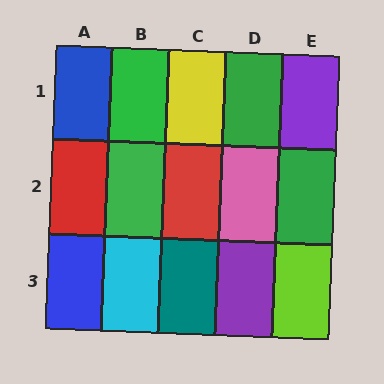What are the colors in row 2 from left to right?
Red, green, red, pink, green.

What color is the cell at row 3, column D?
Purple.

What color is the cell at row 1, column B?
Green.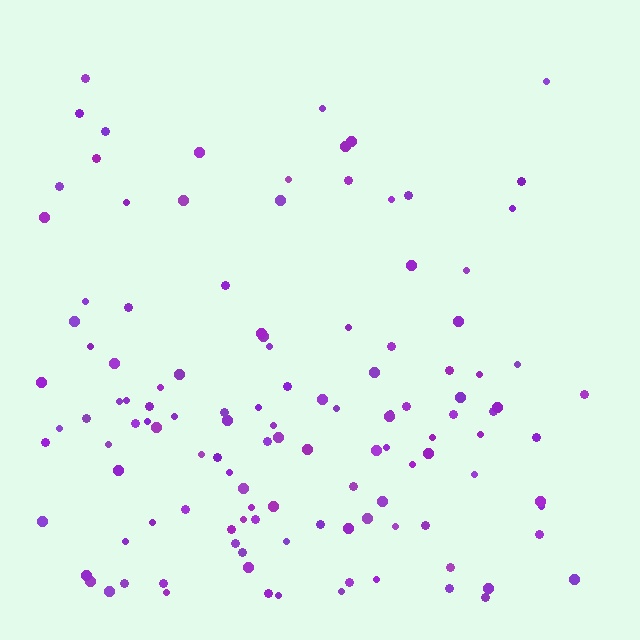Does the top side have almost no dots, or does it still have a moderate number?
Still a moderate number, just noticeably fewer than the bottom.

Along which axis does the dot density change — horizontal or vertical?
Vertical.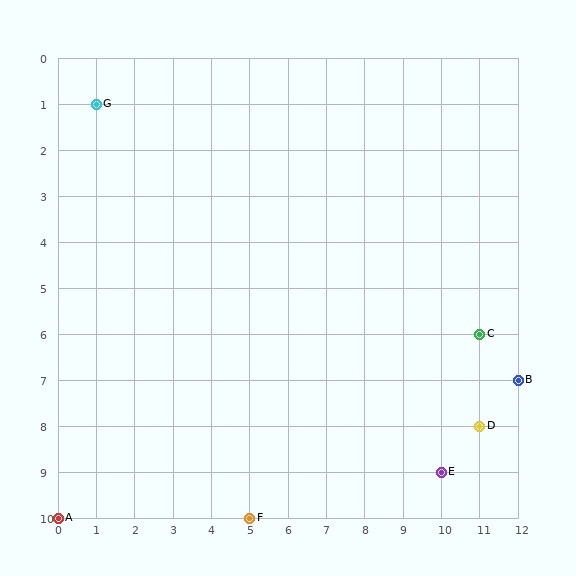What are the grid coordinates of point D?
Point D is at grid coordinates (11, 8).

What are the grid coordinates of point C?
Point C is at grid coordinates (11, 6).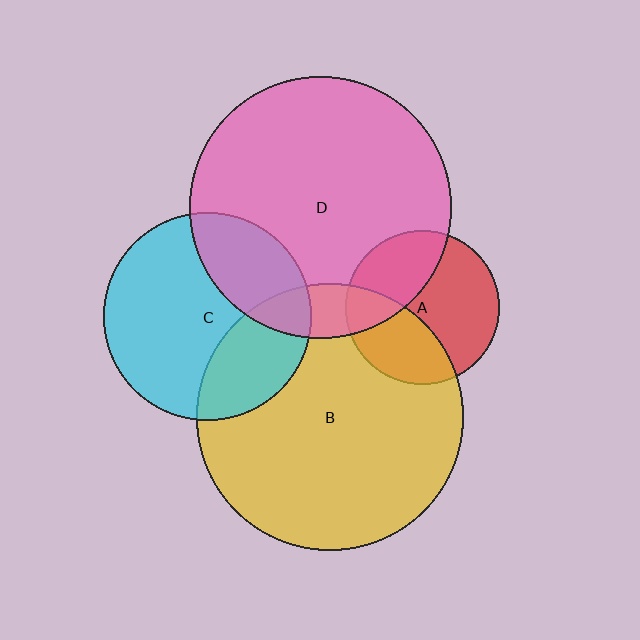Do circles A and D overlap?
Yes.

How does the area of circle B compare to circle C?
Approximately 1.7 times.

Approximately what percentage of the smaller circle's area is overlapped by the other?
Approximately 35%.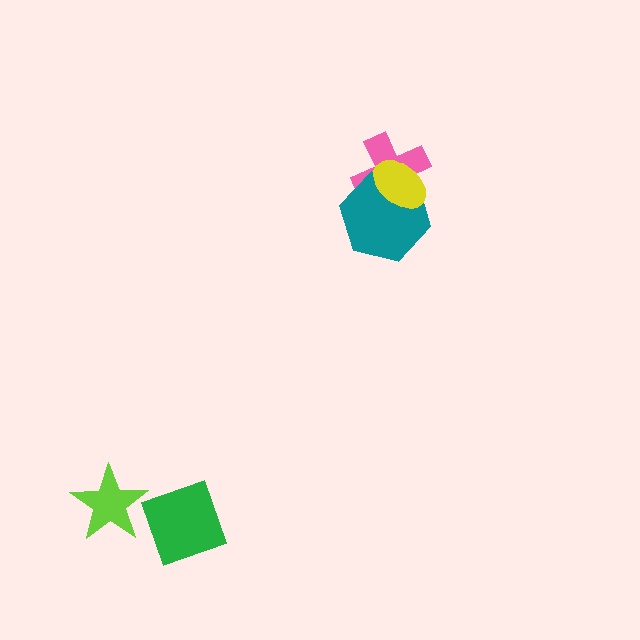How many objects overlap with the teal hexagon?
2 objects overlap with the teal hexagon.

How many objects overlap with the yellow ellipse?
2 objects overlap with the yellow ellipse.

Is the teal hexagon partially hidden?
Yes, it is partially covered by another shape.